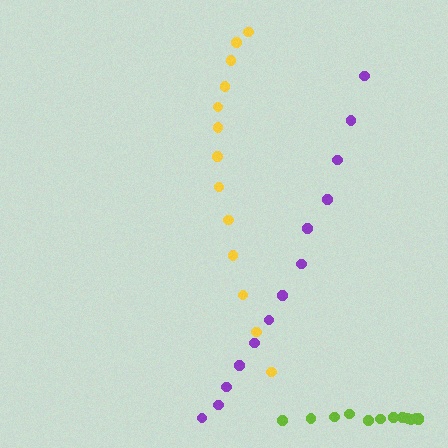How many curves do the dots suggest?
There are 3 distinct paths.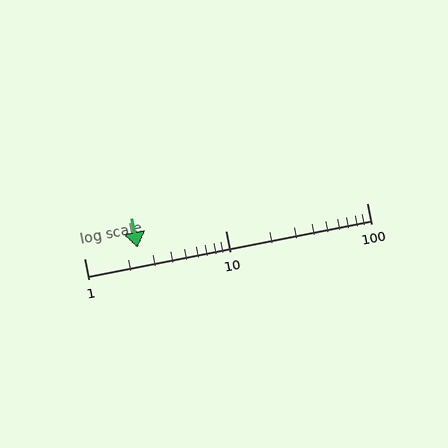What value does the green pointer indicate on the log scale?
The pointer indicates approximately 2.4.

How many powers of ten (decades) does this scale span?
The scale spans 2 decades, from 1 to 100.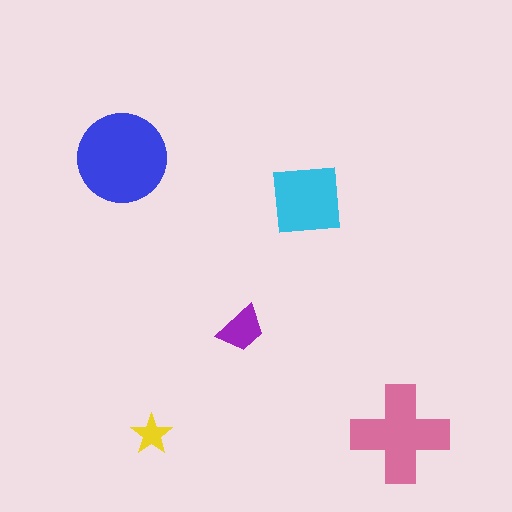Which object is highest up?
The blue circle is topmost.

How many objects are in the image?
There are 5 objects in the image.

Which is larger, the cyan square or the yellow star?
The cyan square.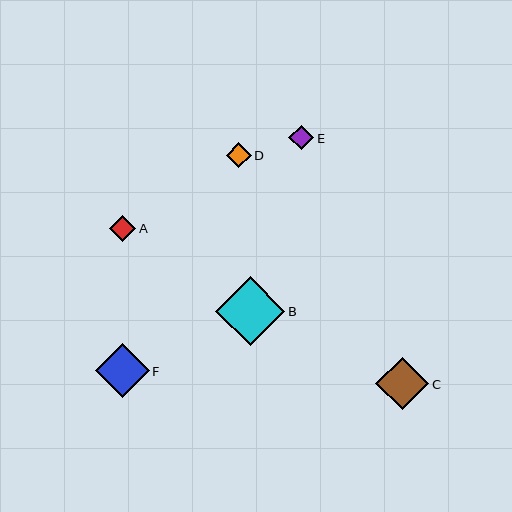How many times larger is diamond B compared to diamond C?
Diamond B is approximately 1.3 times the size of diamond C.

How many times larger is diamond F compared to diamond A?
Diamond F is approximately 2.0 times the size of diamond A.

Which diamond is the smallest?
Diamond E is the smallest with a size of approximately 25 pixels.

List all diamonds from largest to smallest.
From largest to smallest: B, F, C, A, D, E.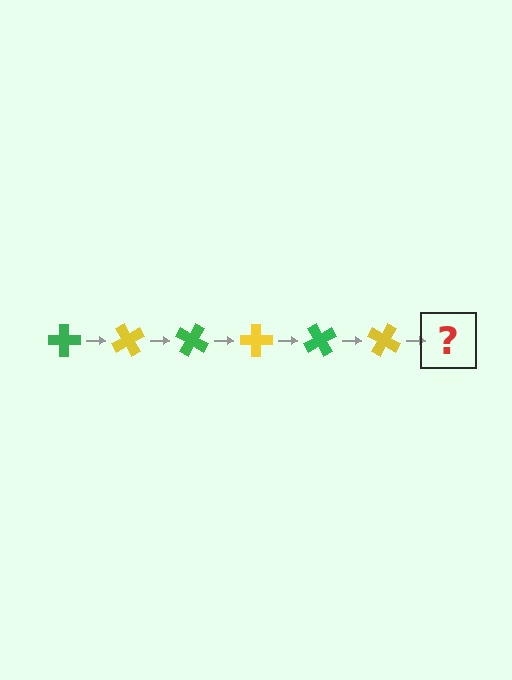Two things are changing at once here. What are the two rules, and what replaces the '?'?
The two rules are that it rotates 60 degrees each step and the color cycles through green and yellow. The '?' should be a green cross, rotated 360 degrees from the start.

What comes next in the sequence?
The next element should be a green cross, rotated 360 degrees from the start.